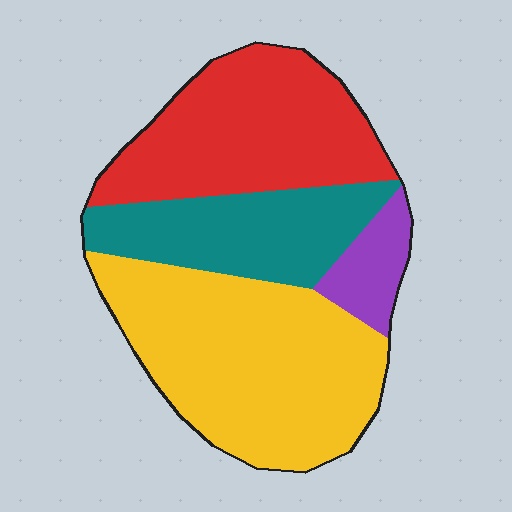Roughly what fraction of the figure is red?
Red takes up about one third (1/3) of the figure.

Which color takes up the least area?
Purple, at roughly 5%.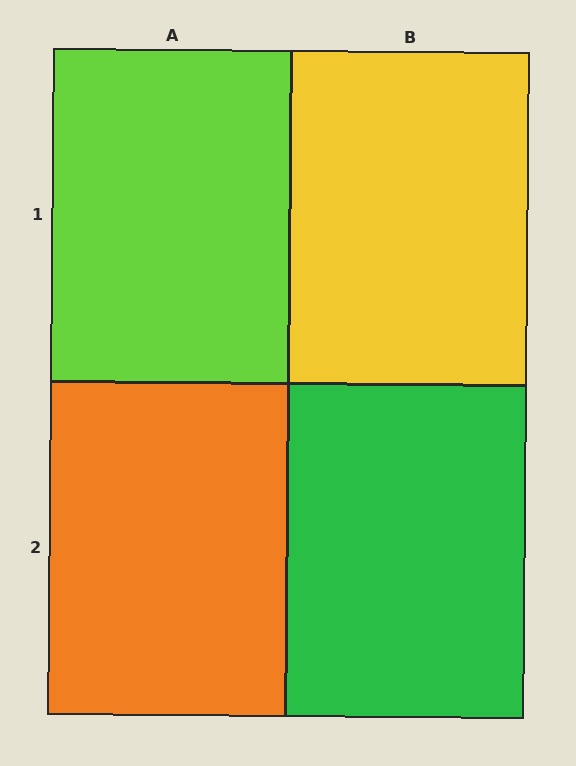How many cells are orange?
1 cell is orange.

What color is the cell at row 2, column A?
Orange.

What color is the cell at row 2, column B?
Green.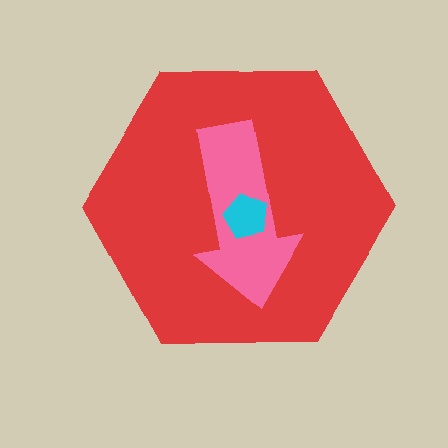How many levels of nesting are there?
3.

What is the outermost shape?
The red hexagon.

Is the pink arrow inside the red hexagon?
Yes.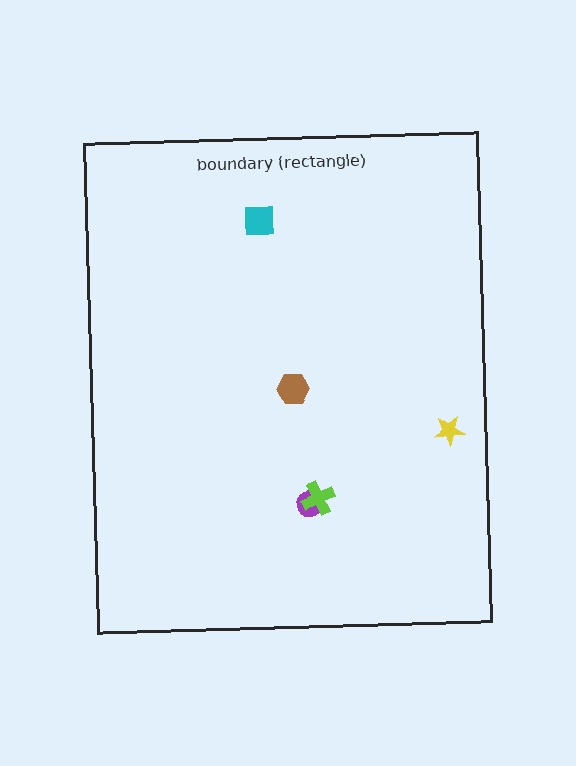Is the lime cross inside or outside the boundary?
Inside.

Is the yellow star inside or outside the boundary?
Inside.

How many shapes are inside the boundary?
5 inside, 0 outside.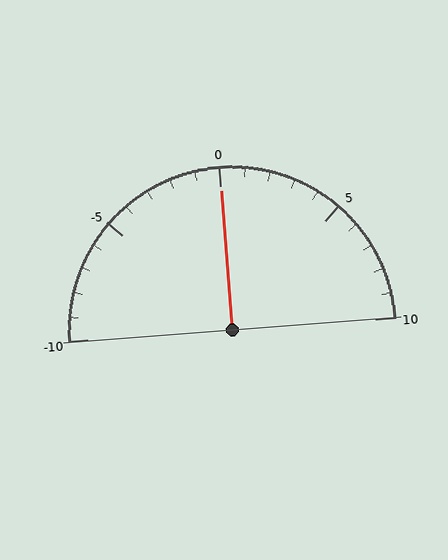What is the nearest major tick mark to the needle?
The nearest major tick mark is 0.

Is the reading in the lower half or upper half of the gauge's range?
The reading is in the upper half of the range (-10 to 10).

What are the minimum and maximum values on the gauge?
The gauge ranges from -10 to 10.